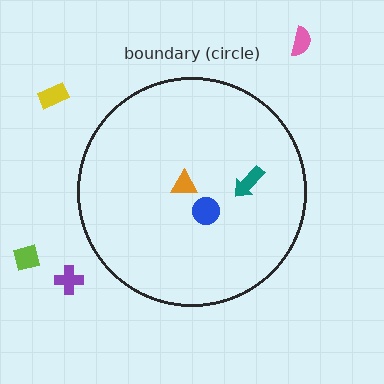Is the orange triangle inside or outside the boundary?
Inside.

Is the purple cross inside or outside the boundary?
Outside.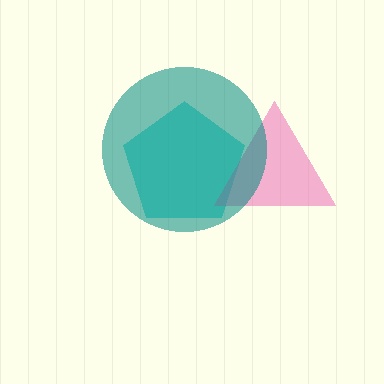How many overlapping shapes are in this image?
There are 3 overlapping shapes in the image.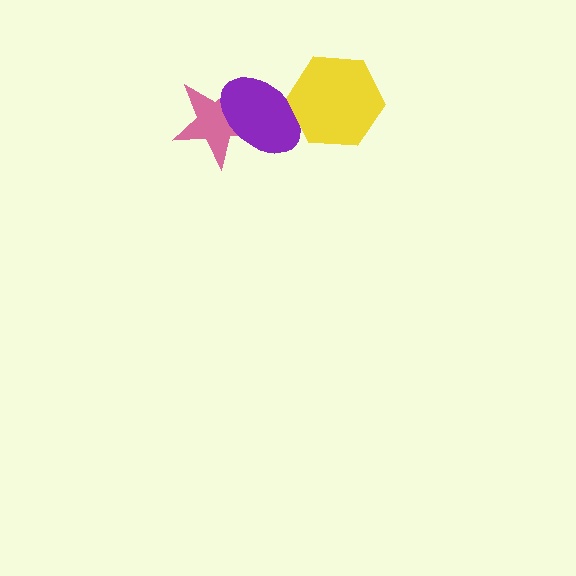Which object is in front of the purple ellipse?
The yellow hexagon is in front of the purple ellipse.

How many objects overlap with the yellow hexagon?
1 object overlaps with the yellow hexagon.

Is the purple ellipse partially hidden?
Yes, it is partially covered by another shape.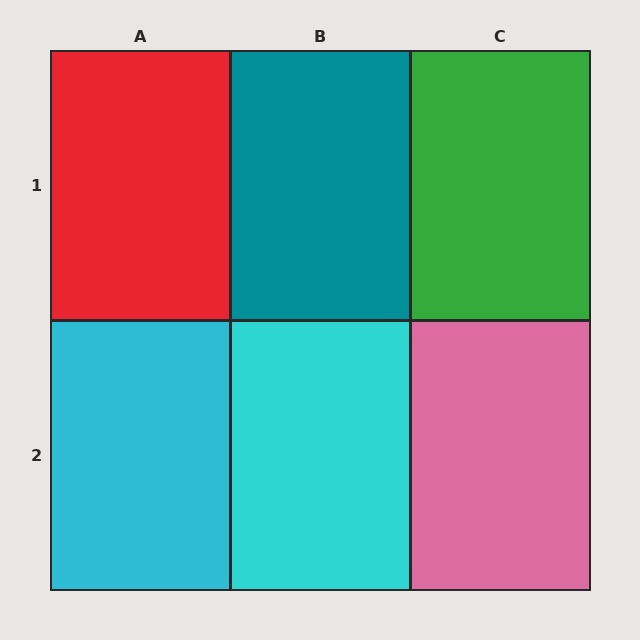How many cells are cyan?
2 cells are cyan.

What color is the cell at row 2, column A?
Cyan.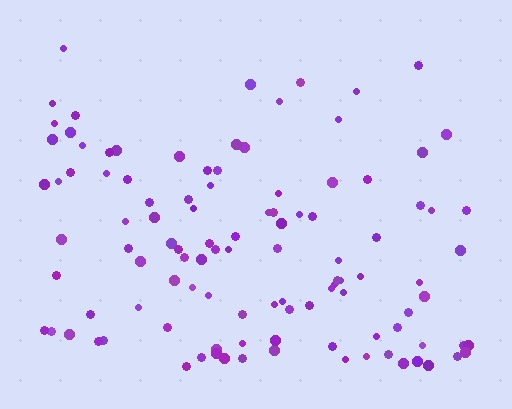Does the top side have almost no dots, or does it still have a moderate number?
Still a moderate number, just noticeably fewer than the bottom.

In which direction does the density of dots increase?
From top to bottom, with the bottom side densest.